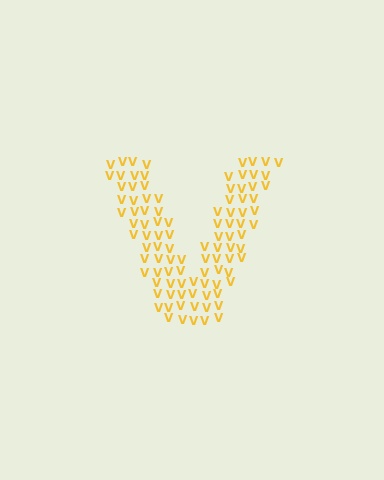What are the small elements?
The small elements are letter V's.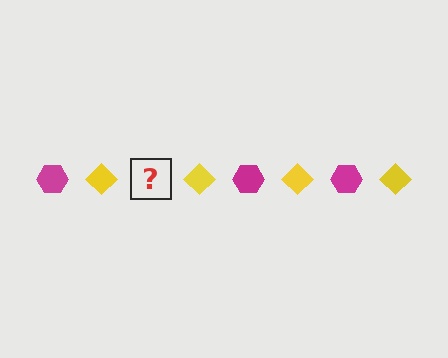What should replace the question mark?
The question mark should be replaced with a magenta hexagon.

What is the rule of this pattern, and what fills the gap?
The rule is that the pattern alternates between magenta hexagon and yellow diamond. The gap should be filled with a magenta hexagon.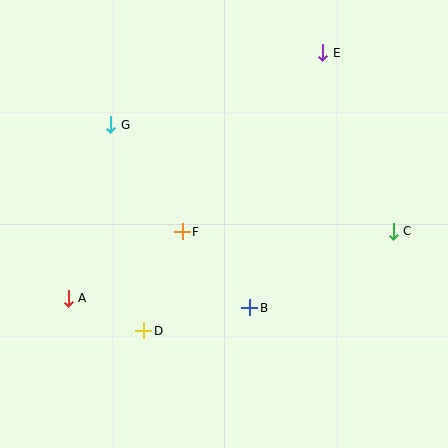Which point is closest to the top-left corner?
Point G is closest to the top-left corner.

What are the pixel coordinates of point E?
Point E is at (323, 53).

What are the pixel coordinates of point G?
Point G is at (111, 125).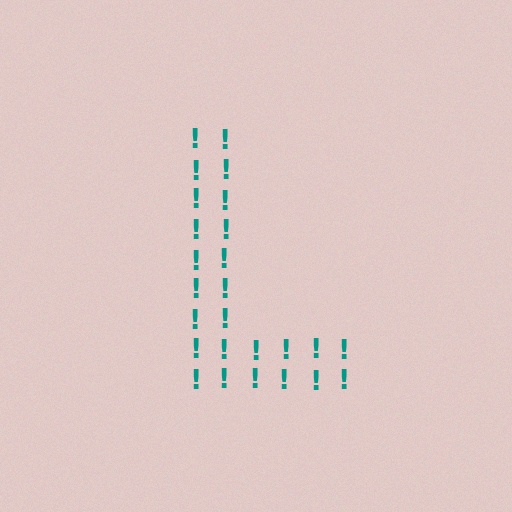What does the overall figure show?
The overall figure shows the letter L.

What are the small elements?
The small elements are exclamation marks.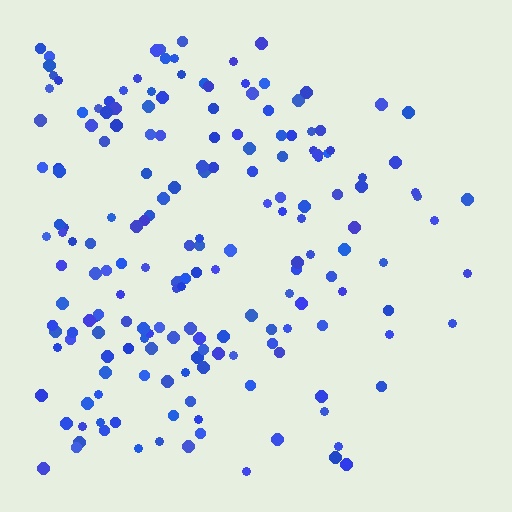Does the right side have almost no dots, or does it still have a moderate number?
Still a moderate number, just noticeably fewer than the left.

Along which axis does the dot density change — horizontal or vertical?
Horizontal.